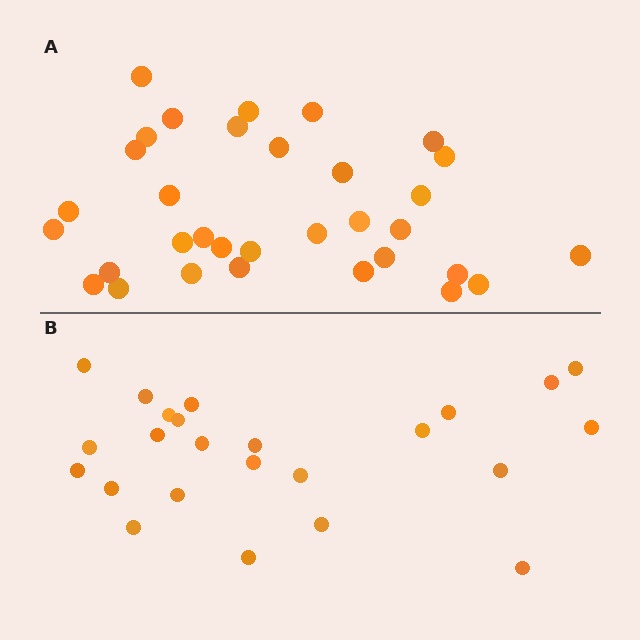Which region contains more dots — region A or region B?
Region A (the top region) has more dots.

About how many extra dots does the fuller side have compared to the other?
Region A has roughly 8 or so more dots than region B.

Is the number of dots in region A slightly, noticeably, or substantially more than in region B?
Region A has noticeably more, but not dramatically so. The ratio is roughly 1.4 to 1.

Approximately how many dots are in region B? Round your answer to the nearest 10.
About 20 dots. (The exact count is 24, which rounds to 20.)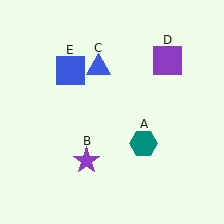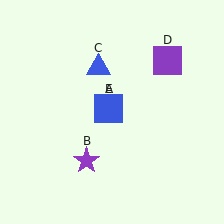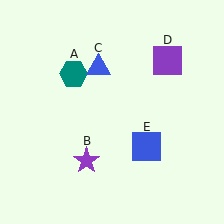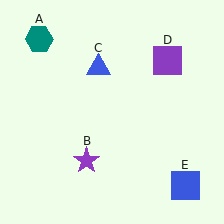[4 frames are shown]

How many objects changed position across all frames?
2 objects changed position: teal hexagon (object A), blue square (object E).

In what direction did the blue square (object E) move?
The blue square (object E) moved down and to the right.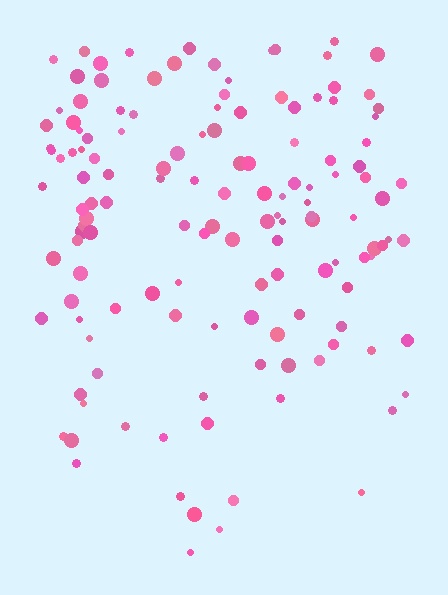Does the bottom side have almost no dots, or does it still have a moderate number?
Still a moderate number, just noticeably fewer than the top.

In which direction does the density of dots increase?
From bottom to top, with the top side densest.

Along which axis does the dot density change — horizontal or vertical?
Vertical.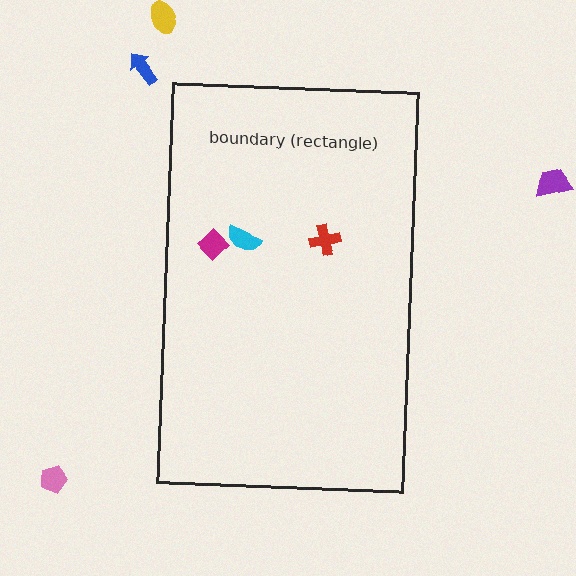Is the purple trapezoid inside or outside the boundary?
Outside.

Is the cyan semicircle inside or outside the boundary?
Inside.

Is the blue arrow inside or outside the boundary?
Outside.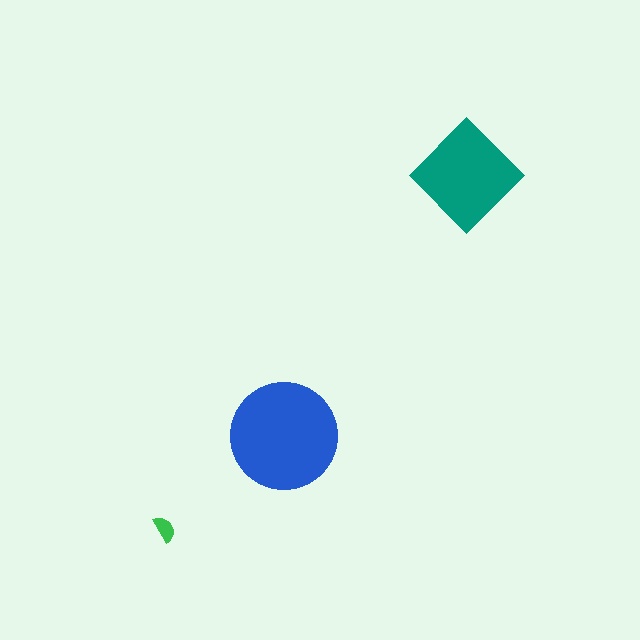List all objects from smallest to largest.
The green semicircle, the teal diamond, the blue circle.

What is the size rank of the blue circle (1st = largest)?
1st.